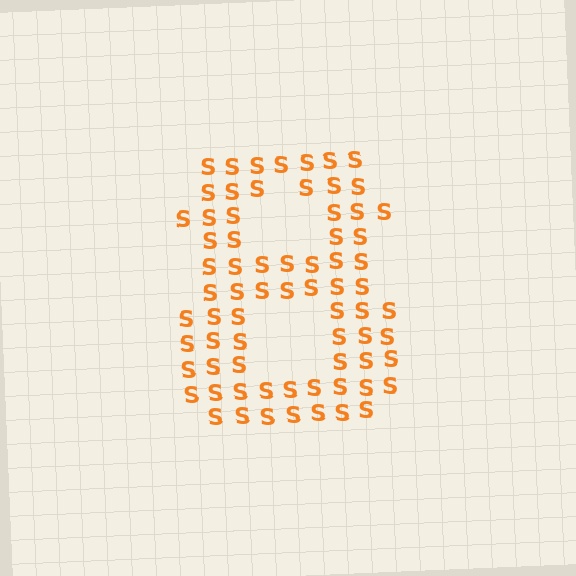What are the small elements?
The small elements are letter S's.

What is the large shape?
The large shape is the digit 8.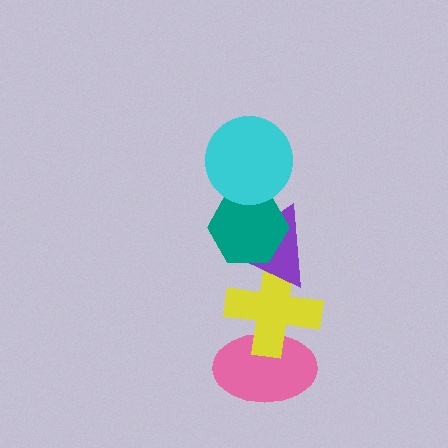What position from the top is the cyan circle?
The cyan circle is 1st from the top.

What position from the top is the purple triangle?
The purple triangle is 3rd from the top.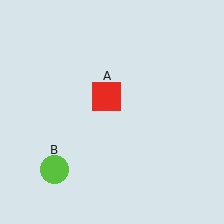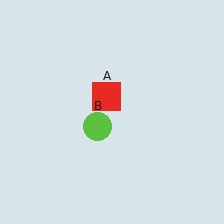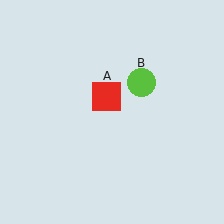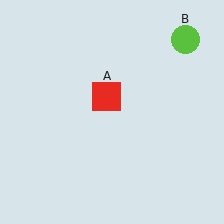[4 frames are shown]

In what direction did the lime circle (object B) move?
The lime circle (object B) moved up and to the right.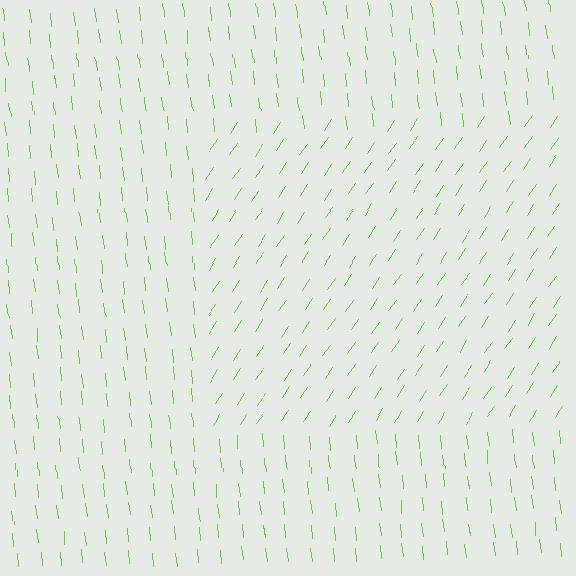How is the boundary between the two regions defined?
The boundary is defined purely by a change in line orientation (approximately 40 degrees difference). All lines are the same color and thickness.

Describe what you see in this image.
The image is filled with small lime line segments. A rectangle region in the image has lines oriented differently from the surrounding lines, creating a visible texture boundary.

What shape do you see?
I see a rectangle.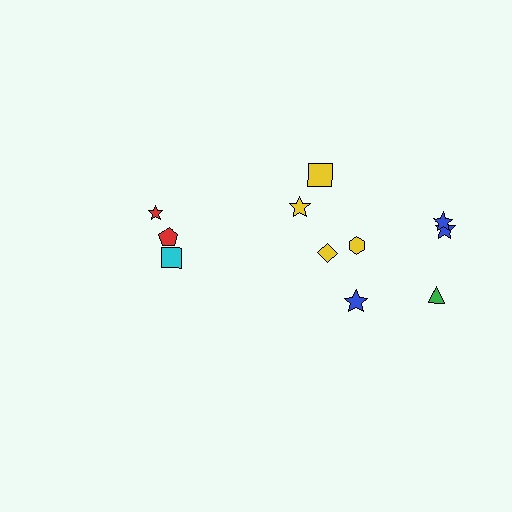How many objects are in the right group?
There are 8 objects.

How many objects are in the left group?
There are 3 objects.